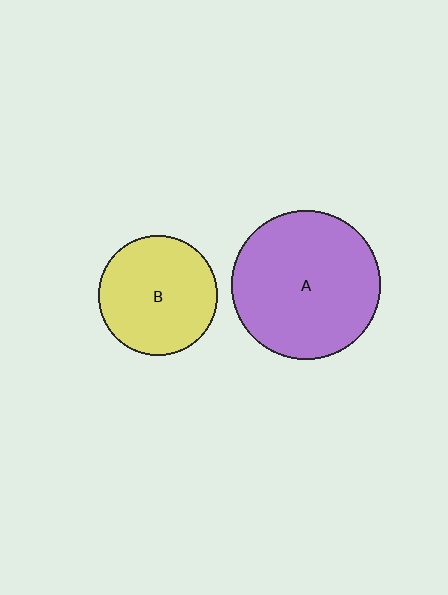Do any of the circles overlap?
No, none of the circles overlap.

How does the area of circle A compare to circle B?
Approximately 1.5 times.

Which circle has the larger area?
Circle A (purple).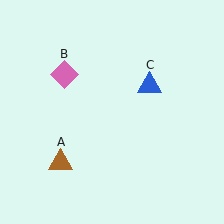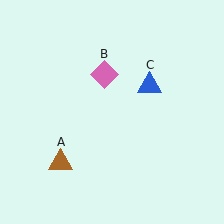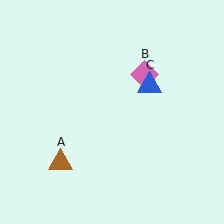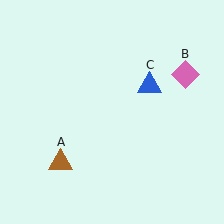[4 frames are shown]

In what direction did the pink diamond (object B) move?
The pink diamond (object B) moved right.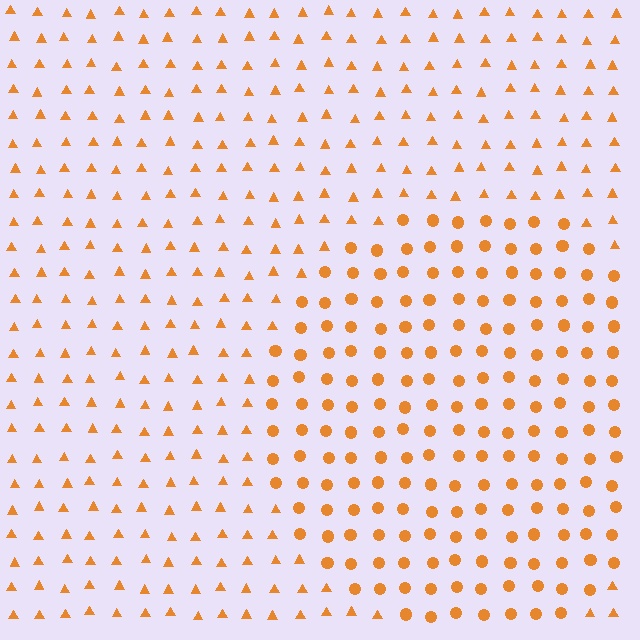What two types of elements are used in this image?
The image uses circles inside the circle region and triangles outside it.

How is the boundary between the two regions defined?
The boundary is defined by a change in element shape: circles inside vs. triangles outside. All elements share the same color and spacing.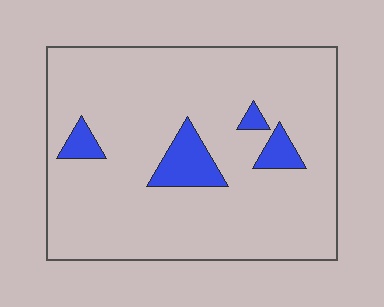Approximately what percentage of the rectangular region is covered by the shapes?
Approximately 10%.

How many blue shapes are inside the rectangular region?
4.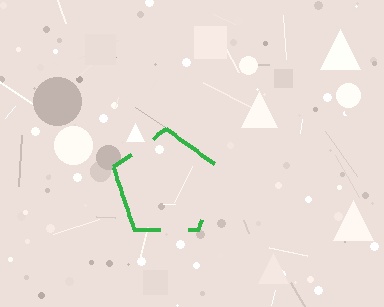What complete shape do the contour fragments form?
The contour fragments form a pentagon.